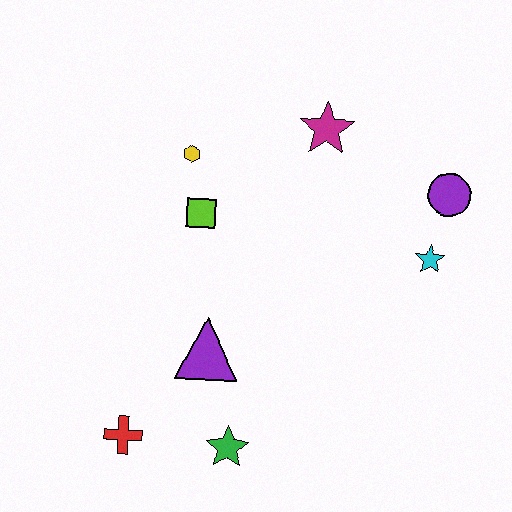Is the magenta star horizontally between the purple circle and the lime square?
Yes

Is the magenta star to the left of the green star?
No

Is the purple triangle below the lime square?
Yes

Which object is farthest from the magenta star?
The red cross is farthest from the magenta star.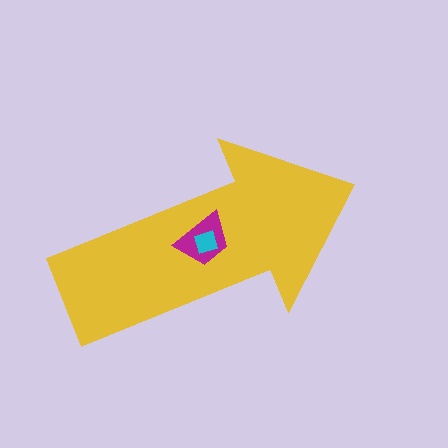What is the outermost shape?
The yellow arrow.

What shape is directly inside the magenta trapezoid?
The cyan diamond.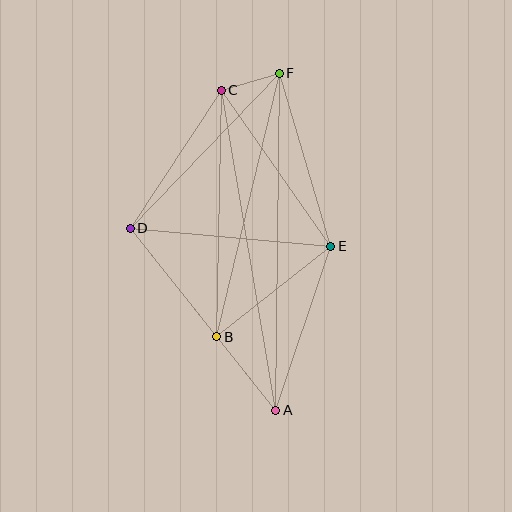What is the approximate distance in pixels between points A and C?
The distance between A and C is approximately 325 pixels.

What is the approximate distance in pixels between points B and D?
The distance between B and D is approximately 139 pixels.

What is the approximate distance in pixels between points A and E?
The distance between A and E is approximately 173 pixels.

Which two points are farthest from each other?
Points A and F are farthest from each other.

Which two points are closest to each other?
Points C and F are closest to each other.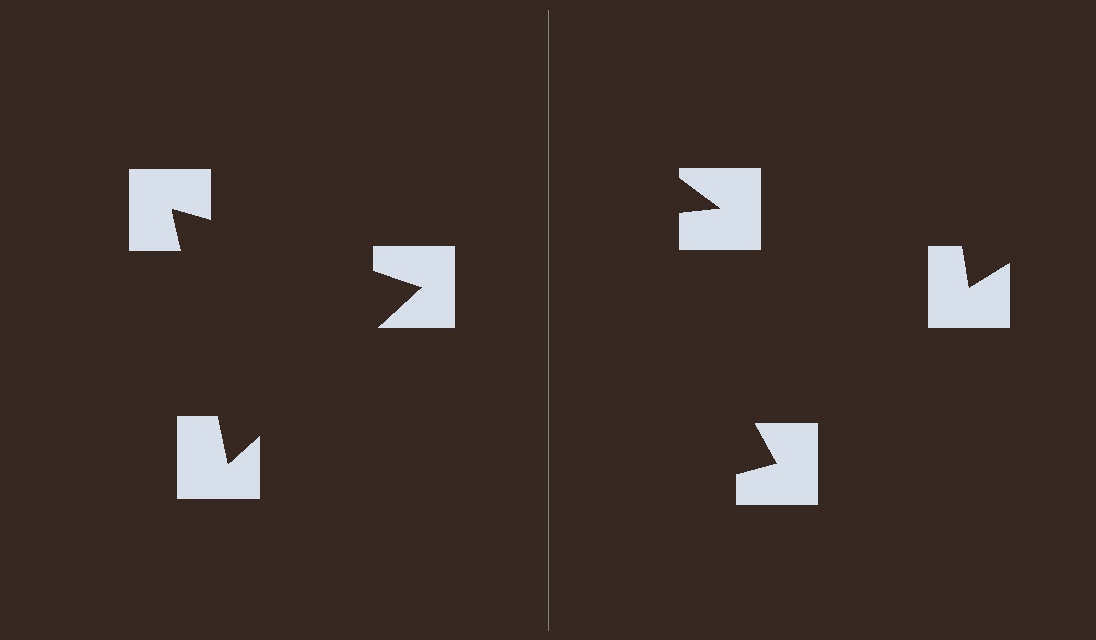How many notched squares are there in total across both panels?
6 — 3 on each side.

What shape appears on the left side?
An illusory triangle.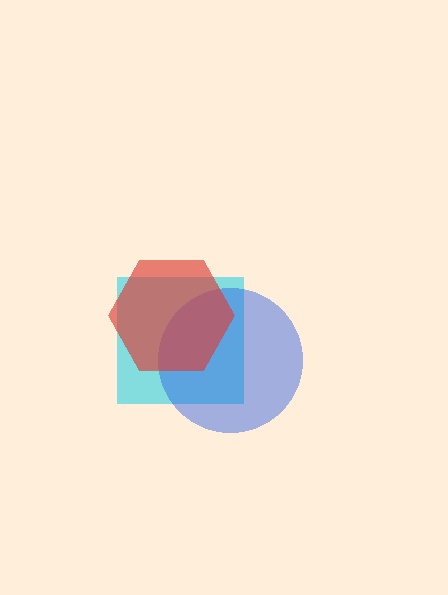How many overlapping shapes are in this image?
There are 3 overlapping shapes in the image.